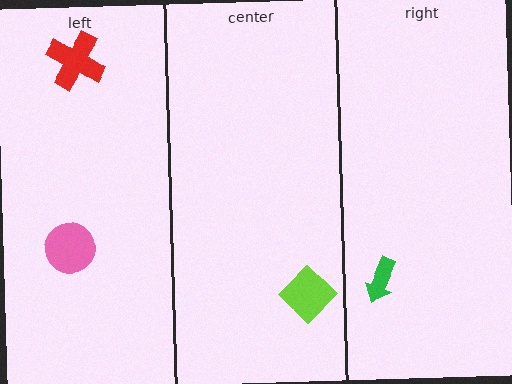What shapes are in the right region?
The green arrow.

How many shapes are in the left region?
2.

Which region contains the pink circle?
The left region.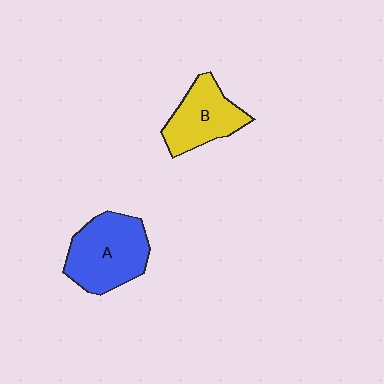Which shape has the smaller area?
Shape B (yellow).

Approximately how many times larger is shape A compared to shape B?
Approximately 1.3 times.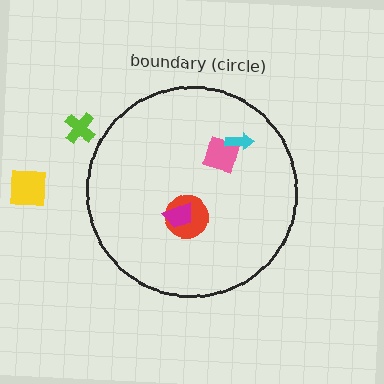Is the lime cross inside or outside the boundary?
Outside.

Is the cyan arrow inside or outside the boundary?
Inside.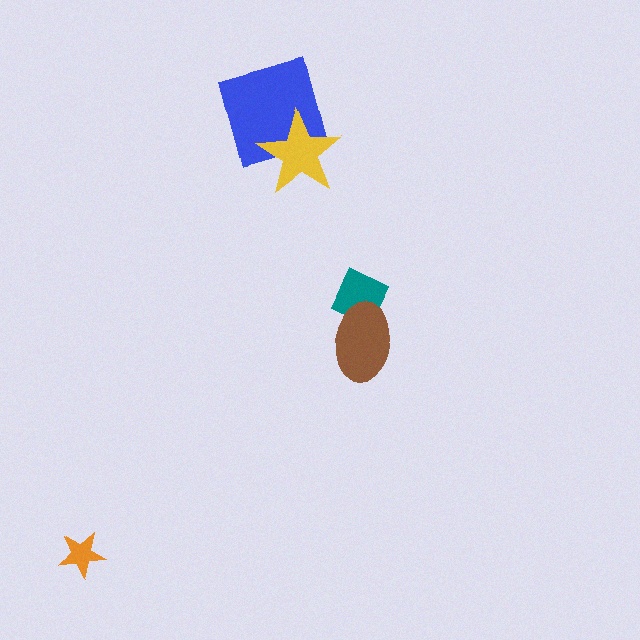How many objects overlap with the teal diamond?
1 object overlaps with the teal diamond.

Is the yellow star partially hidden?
No, no other shape covers it.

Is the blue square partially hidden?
Yes, it is partially covered by another shape.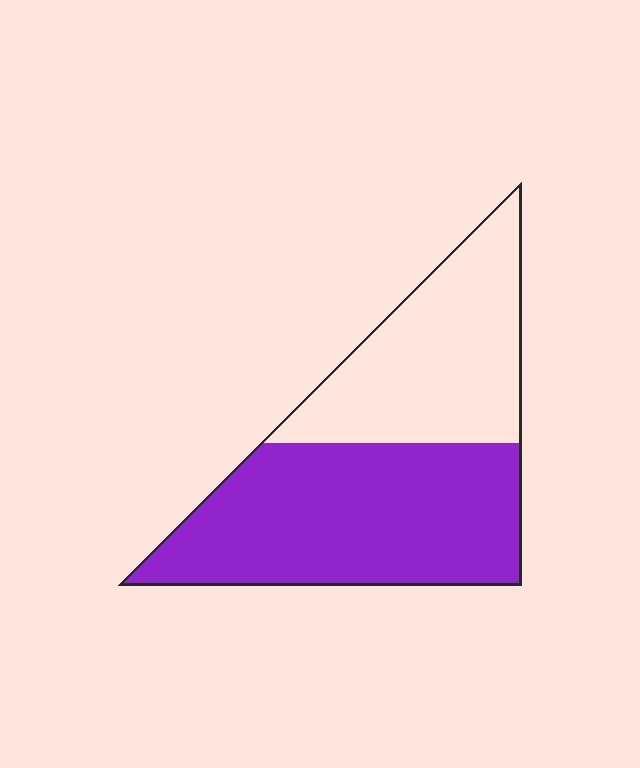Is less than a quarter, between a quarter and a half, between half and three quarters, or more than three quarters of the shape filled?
Between half and three quarters.